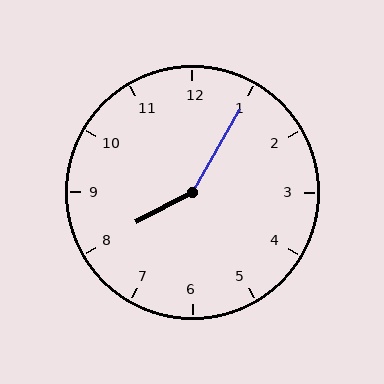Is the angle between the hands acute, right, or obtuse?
It is obtuse.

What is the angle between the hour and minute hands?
Approximately 148 degrees.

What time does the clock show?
8:05.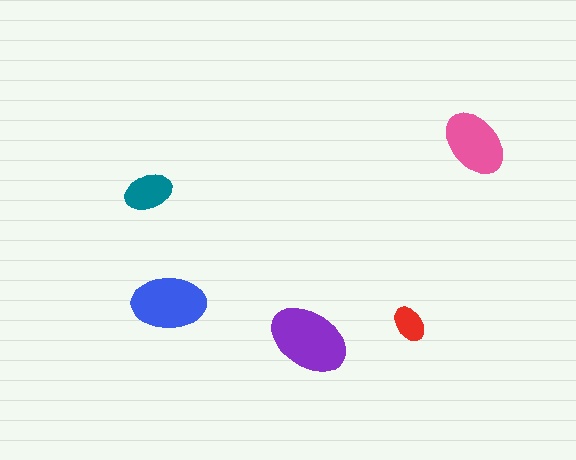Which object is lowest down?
The purple ellipse is bottommost.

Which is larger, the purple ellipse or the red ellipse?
The purple one.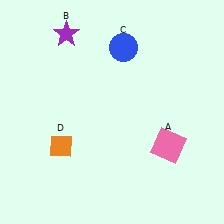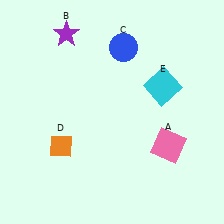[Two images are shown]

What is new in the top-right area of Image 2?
A cyan square (E) was added in the top-right area of Image 2.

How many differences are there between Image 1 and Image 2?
There is 1 difference between the two images.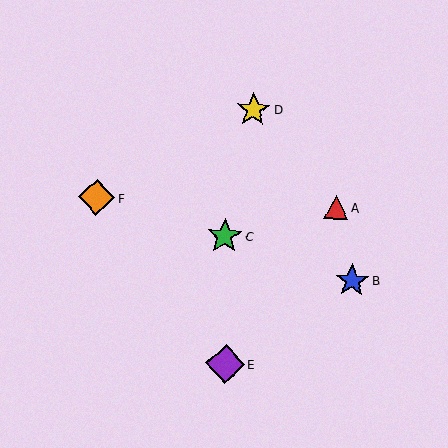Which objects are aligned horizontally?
Objects A, F are aligned horizontally.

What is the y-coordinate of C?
Object C is at y≈236.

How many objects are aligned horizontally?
2 objects (A, F) are aligned horizontally.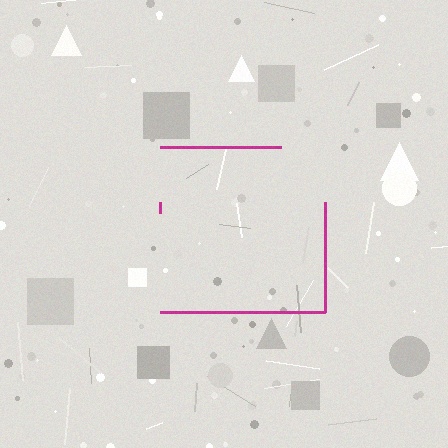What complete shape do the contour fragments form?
The contour fragments form a square.